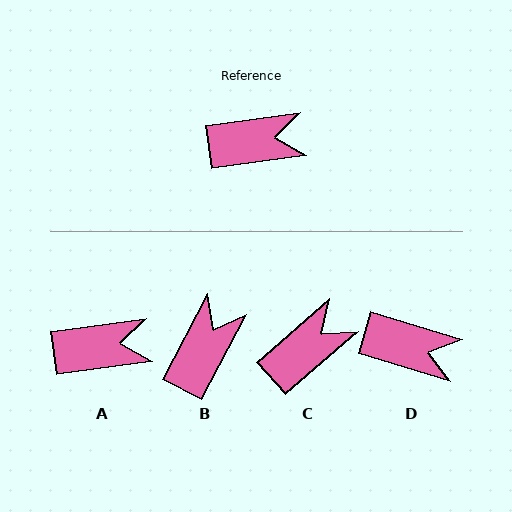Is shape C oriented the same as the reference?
No, it is off by about 33 degrees.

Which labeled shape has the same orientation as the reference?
A.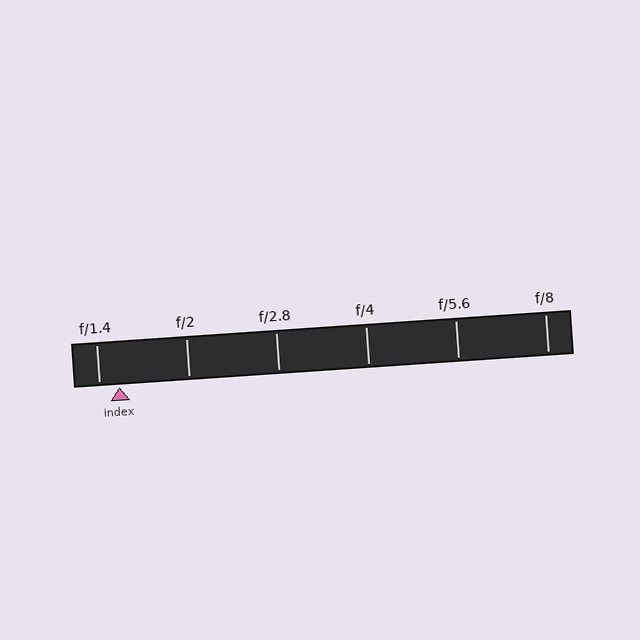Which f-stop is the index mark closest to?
The index mark is closest to f/1.4.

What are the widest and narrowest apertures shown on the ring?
The widest aperture shown is f/1.4 and the narrowest is f/8.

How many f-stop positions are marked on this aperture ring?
There are 6 f-stop positions marked.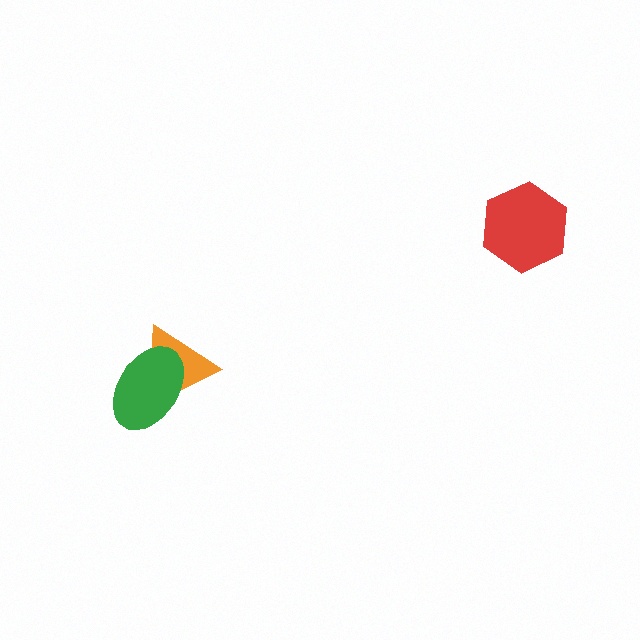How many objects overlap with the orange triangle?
1 object overlaps with the orange triangle.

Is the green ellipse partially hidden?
No, no other shape covers it.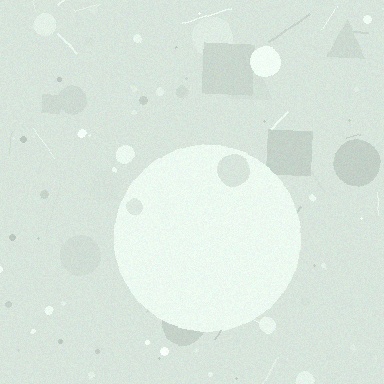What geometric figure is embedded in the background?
A circle is embedded in the background.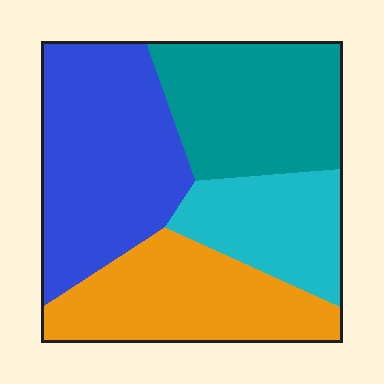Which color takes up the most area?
Blue, at roughly 30%.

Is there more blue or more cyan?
Blue.